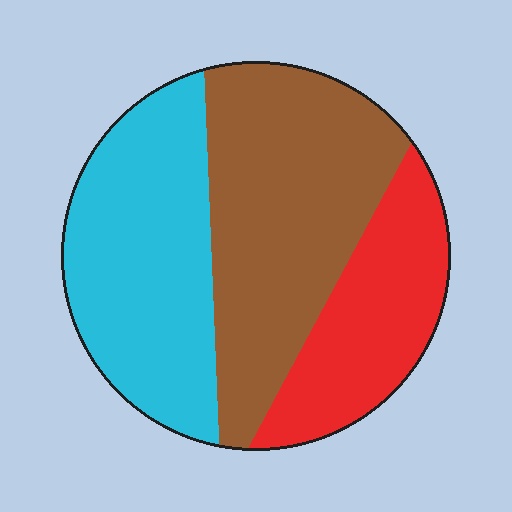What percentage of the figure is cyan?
Cyan takes up between a quarter and a half of the figure.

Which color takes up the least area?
Red, at roughly 25%.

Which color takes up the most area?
Brown, at roughly 40%.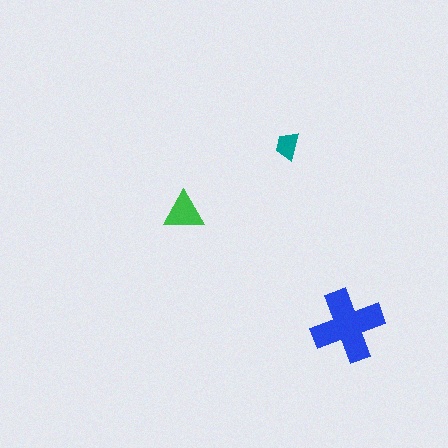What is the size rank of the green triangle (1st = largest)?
2nd.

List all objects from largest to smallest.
The blue cross, the green triangle, the teal trapezoid.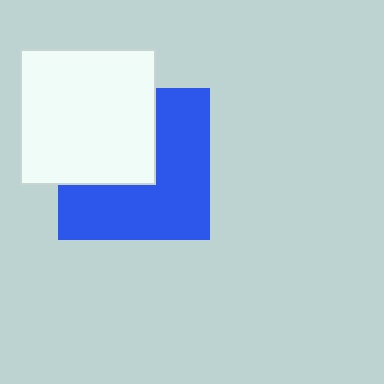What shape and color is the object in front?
The object in front is a white square.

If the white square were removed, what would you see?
You would see the complete blue square.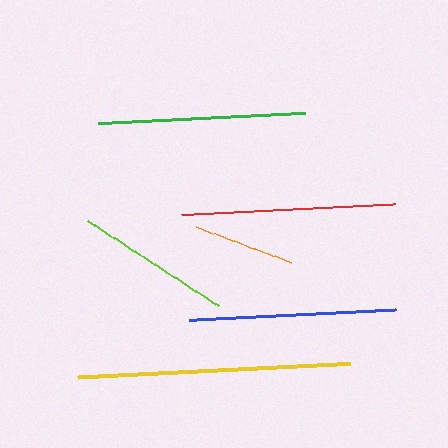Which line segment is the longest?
The yellow line is the longest at approximately 273 pixels.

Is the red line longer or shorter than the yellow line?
The yellow line is longer than the red line.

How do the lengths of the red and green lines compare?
The red and green lines are approximately the same length.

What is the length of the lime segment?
The lime segment is approximately 157 pixels long.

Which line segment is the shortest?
The orange line is the shortest at approximately 102 pixels.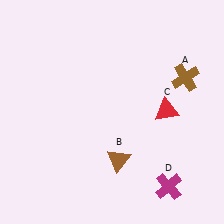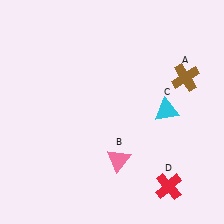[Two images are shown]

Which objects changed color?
B changed from brown to pink. C changed from red to cyan. D changed from magenta to red.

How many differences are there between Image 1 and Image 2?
There are 3 differences between the two images.